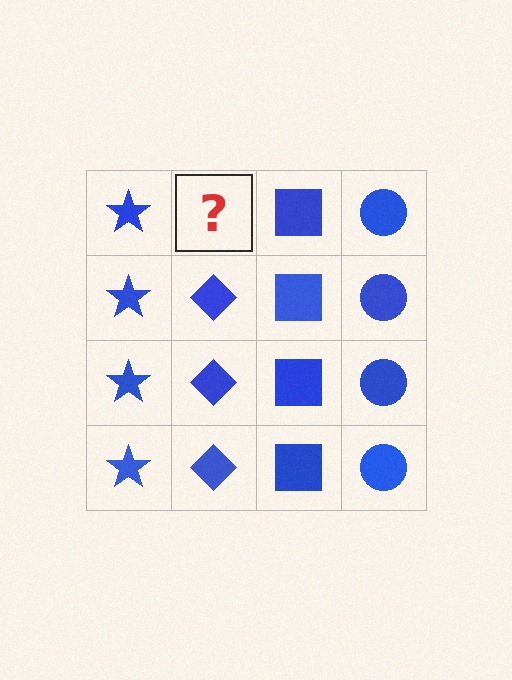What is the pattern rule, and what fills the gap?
The rule is that each column has a consistent shape. The gap should be filled with a blue diamond.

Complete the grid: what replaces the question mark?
The question mark should be replaced with a blue diamond.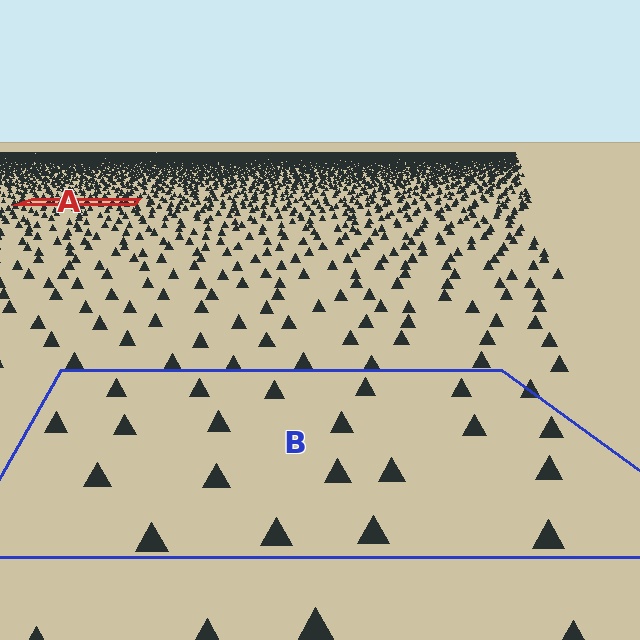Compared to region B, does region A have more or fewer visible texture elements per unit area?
Region A has more texture elements per unit area — they are packed more densely because it is farther away.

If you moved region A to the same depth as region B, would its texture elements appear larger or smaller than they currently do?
They would appear larger. At a closer depth, the same texture elements are projected at a bigger on-screen size.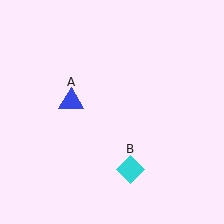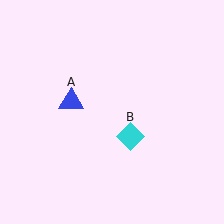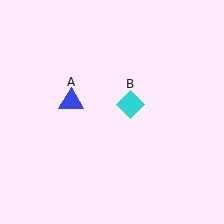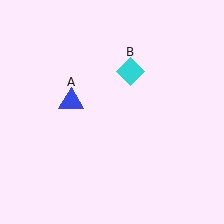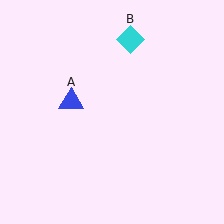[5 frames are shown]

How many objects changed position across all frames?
1 object changed position: cyan diamond (object B).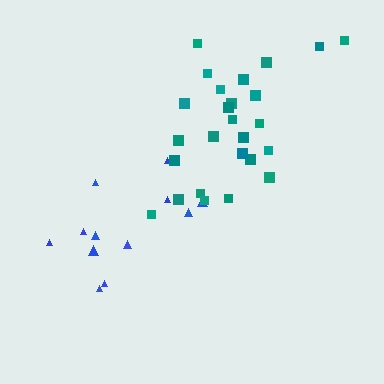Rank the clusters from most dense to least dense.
teal, blue.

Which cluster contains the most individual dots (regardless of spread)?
Teal (26).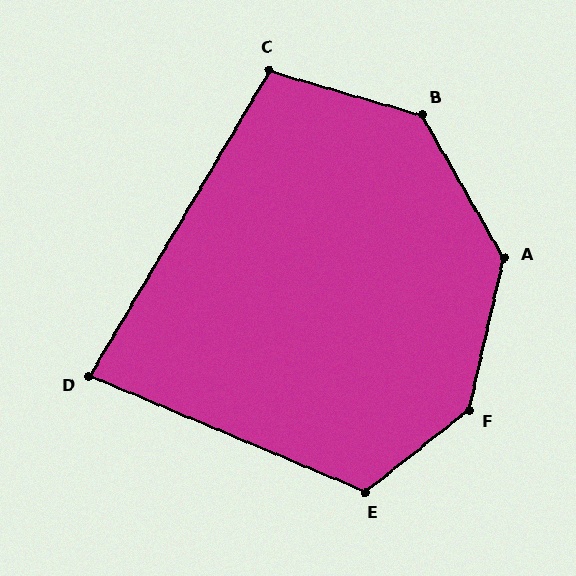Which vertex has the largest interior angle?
F, at approximately 141 degrees.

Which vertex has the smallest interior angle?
D, at approximately 82 degrees.